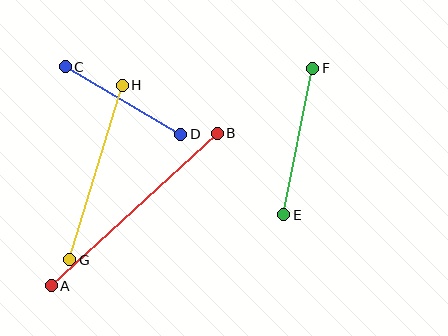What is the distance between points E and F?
The distance is approximately 149 pixels.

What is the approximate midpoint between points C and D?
The midpoint is at approximately (123, 100) pixels.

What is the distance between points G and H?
The distance is approximately 182 pixels.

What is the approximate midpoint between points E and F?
The midpoint is at approximately (298, 141) pixels.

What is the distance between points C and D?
The distance is approximately 133 pixels.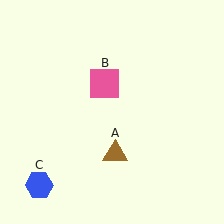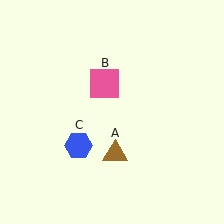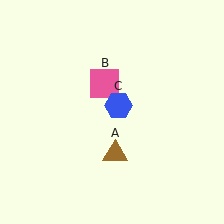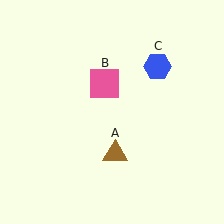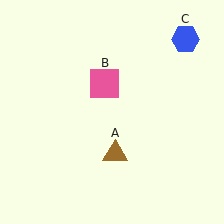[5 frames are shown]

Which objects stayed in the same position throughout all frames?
Brown triangle (object A) and pink square (object B) remained stationary.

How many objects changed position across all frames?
1 object changed position: blue hexagon (object C).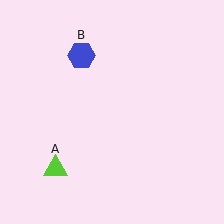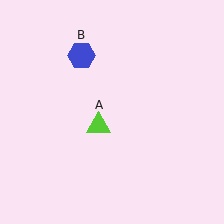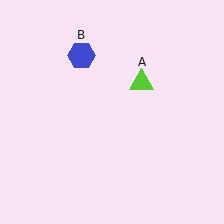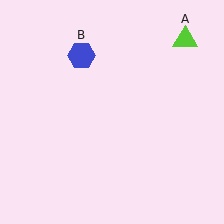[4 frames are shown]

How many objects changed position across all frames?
1 object changed position: lime triangle (object A).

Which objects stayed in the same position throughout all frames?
Blue hexagon (object B) remained stationary.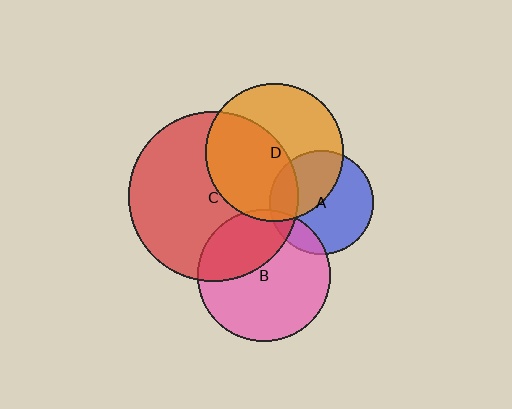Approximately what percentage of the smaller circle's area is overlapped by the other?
Approximately 15%.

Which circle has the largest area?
Circle C (red).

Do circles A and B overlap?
Yes.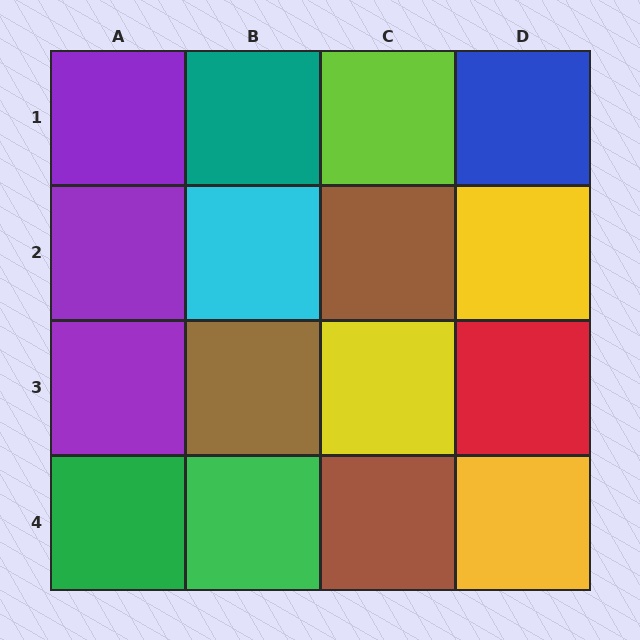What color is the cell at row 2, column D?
Yellow.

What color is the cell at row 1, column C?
Lime.